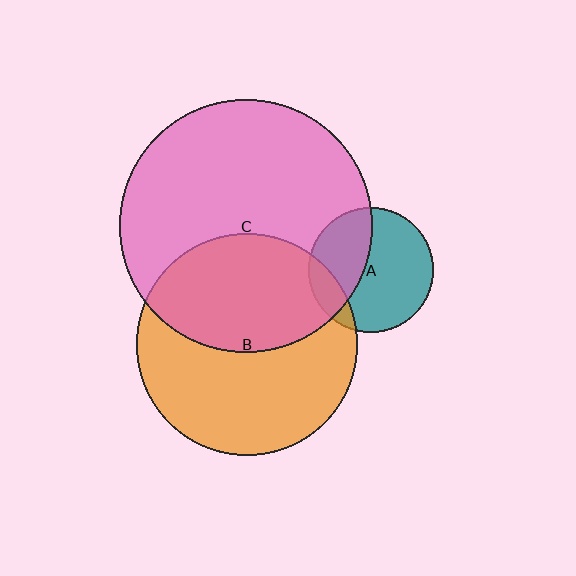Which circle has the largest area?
Circle C (pink).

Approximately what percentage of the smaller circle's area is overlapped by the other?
Approximately 40%.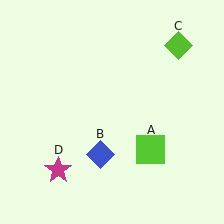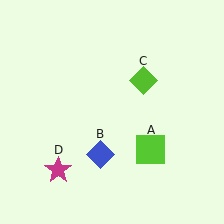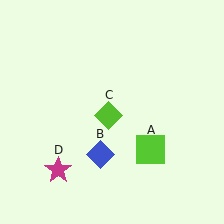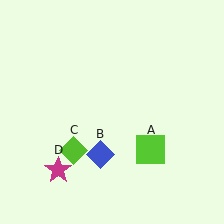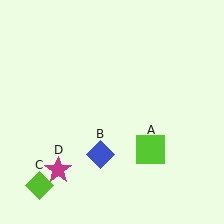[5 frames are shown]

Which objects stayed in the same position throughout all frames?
Lime square (object A) and blue diamond (object B) and magenta star (object D) remained stationary.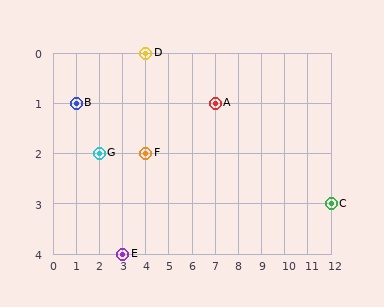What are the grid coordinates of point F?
Point F is at grid coordinates (4, 2).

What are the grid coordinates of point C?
Point C is at grid coordinates (12, 3).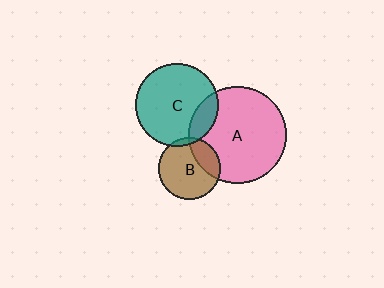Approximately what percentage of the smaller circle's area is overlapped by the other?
Approximately 5%.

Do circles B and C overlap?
Yes.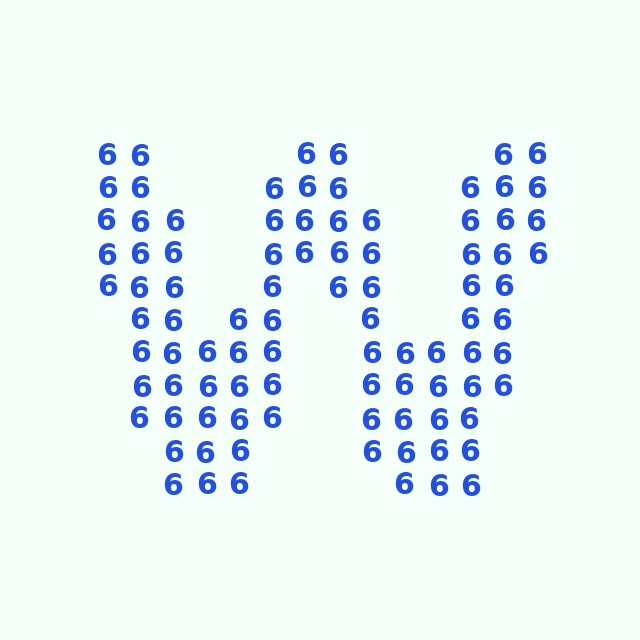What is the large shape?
The large shape is the letter W.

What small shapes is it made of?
It is made of small digit 6's.